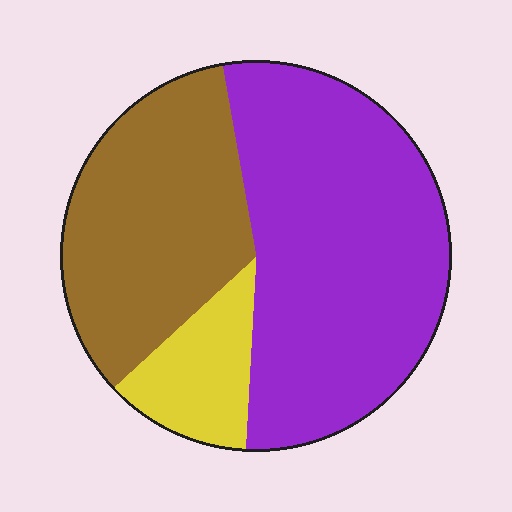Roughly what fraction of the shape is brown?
Brown takes up about one third (1/3) of the shape.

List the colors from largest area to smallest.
From largest to smallest: purple, brown, yellow.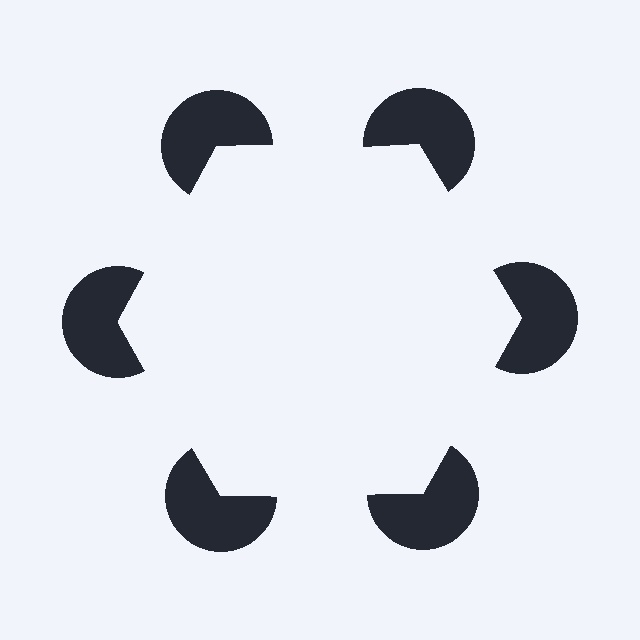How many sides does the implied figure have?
6 sides.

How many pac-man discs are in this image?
There are 6 — one at each vertex of the illusory hexagon.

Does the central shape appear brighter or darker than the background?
It typically appears slightly brighter than the background, even though no actual brightness change is drawn.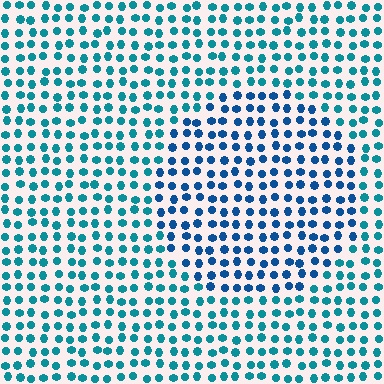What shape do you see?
I see a circle.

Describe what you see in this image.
The image is filled with small teal elements in a uniform arrangement. A circle-shaped region is visible where the elements are tinted to a slightly different hue, forming a subtle color boundary.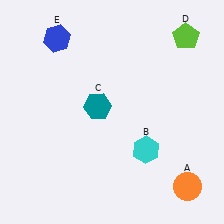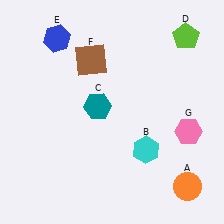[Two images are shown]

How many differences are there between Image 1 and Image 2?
There are 2 differences between the two images.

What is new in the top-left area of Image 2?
A brown square (F) was added in the top-left area of Image 2.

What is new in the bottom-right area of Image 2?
A pink hexagon (G) was added in the bottom-right area of Image 2.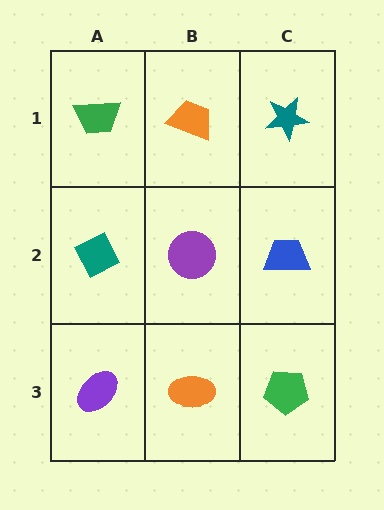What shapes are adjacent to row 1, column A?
A teal diamond (row 2, column A), an orange trapezoid (row 1, column B).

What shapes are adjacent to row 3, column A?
A teal diamond (row 2, column A), an orange ellipse (row 3, column B).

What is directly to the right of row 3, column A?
An orange ellipse.